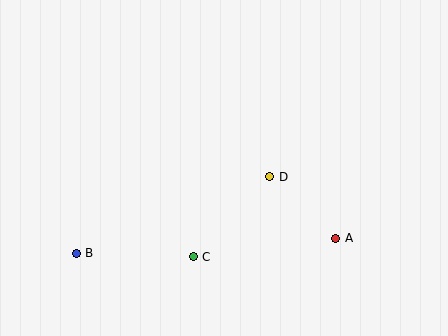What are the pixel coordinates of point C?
Point C is at (193, 257).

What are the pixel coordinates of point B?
Point B is at (76, 253).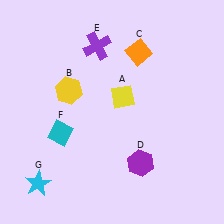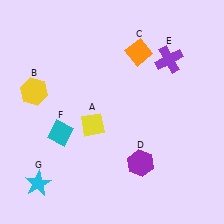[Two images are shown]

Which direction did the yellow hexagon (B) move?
The yellow hexagon (B) moved left.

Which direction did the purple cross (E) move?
The purple cross (E) moved right.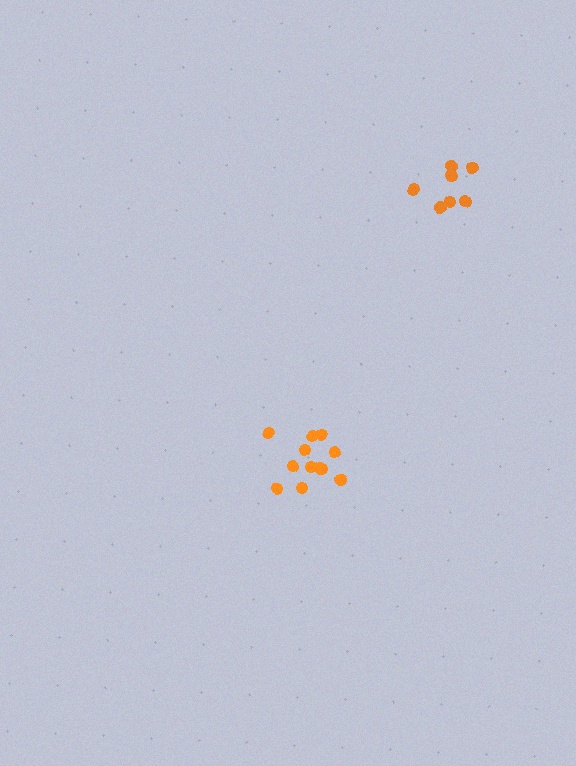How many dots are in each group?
Group 1: 7 dots, Group 2: 12 dots (19 total).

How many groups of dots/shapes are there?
There are 2 groups.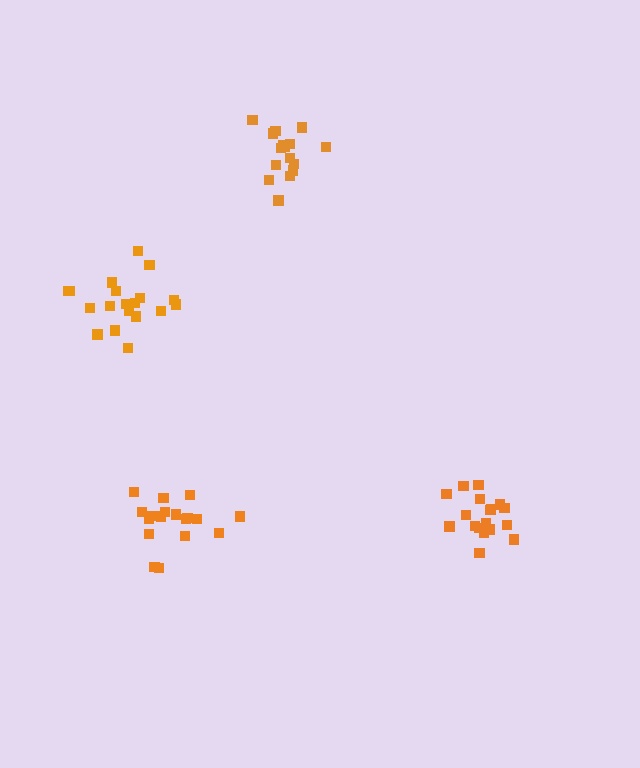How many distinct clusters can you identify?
There are 4 distinct clusters.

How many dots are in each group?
Group 1: 18 dots, Group 2: 18 dots, Group 3: 16 dots, Group 4: 19 dots (71 total).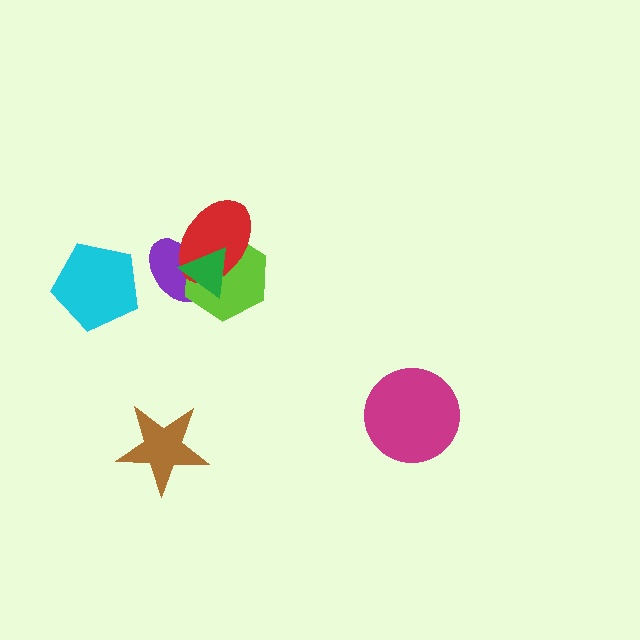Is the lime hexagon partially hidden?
Yes, it is partially covered by another shape.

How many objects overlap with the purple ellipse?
3 objects overlap with the purple ellipse.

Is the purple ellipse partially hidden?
Yes, it is partially covered by another shape.